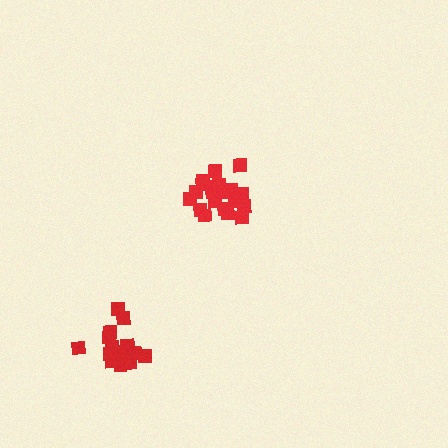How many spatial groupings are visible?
There are 2 spatial groupings.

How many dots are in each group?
Group 1: 20 dots, Group 2: 16 dots (36 total).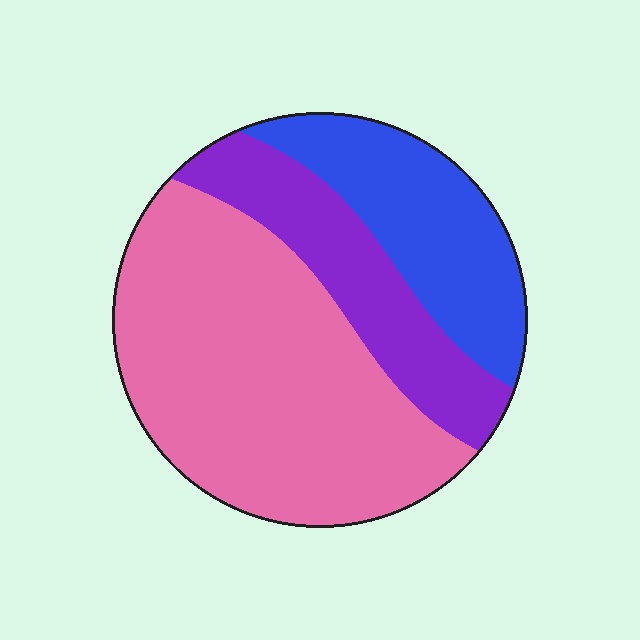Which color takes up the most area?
Pink, at roughly 55%.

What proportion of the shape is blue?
Blue takes up about one quarter (1/4) of the shape.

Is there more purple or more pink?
Pink.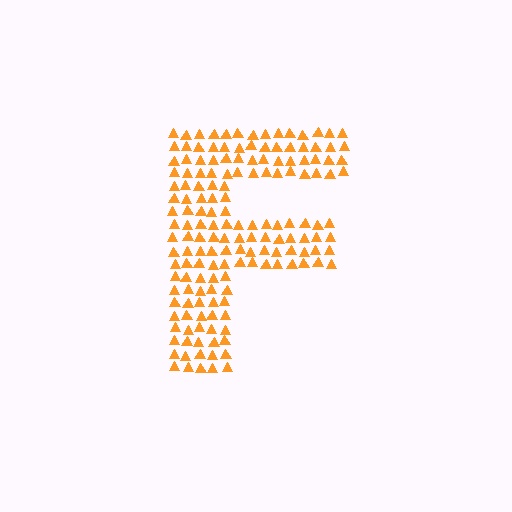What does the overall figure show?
The overall figure shows the letter F.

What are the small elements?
The small elements are triangles.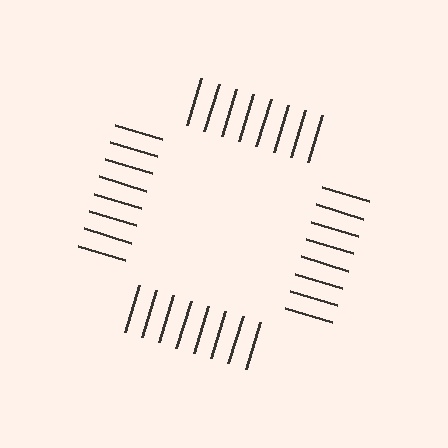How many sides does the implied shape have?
4 sides — the line-ends trace a square.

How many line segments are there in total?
32 — 8 along each of the 4 edges.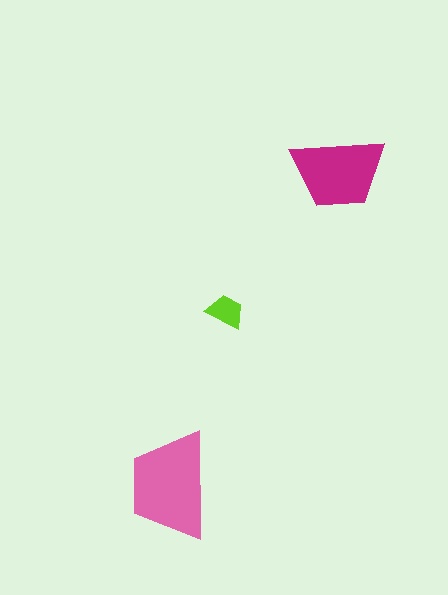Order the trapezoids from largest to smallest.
the pink one, the magenta one, the lime one.